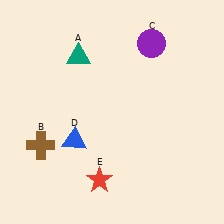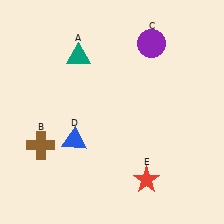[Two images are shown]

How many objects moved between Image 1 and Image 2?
1 object moved between the two images.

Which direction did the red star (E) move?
The red star (E) moved right.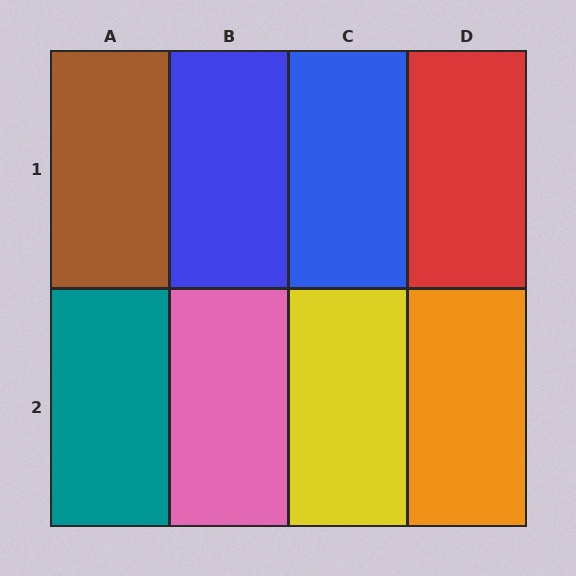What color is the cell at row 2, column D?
Orange.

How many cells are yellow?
1 cell is yellow.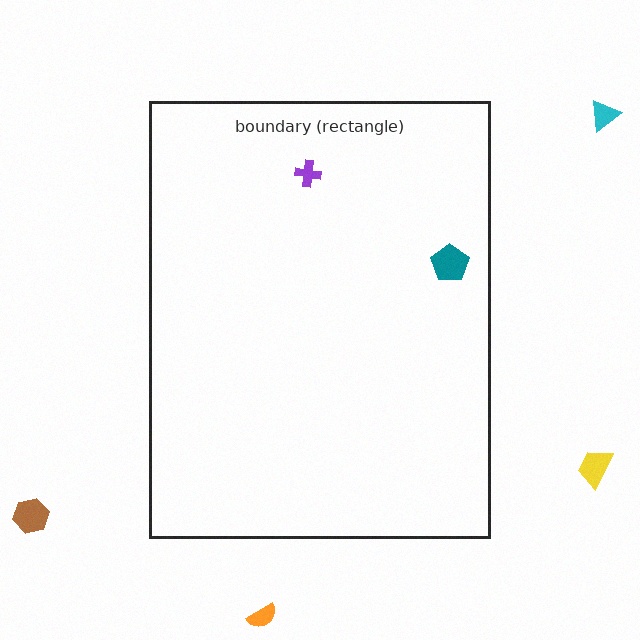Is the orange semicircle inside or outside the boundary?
Outside.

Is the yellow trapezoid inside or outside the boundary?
Outside.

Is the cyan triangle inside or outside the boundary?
Outside.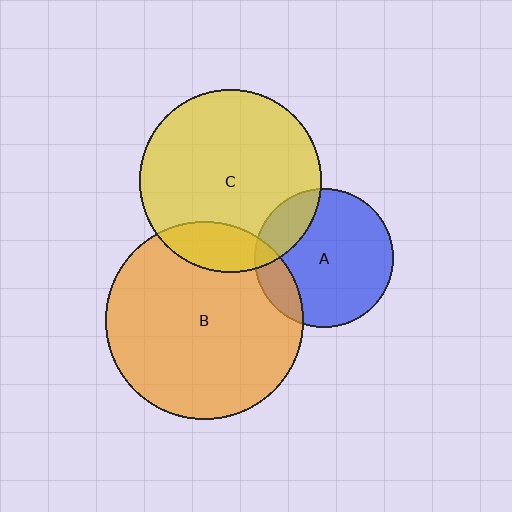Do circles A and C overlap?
Yes.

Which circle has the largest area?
Circle B (orange).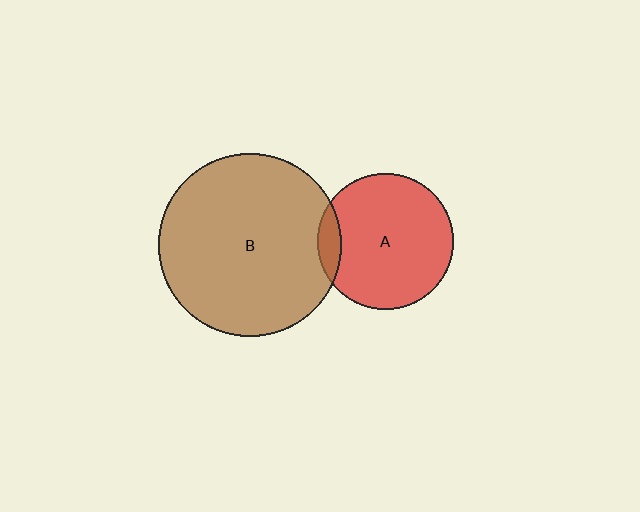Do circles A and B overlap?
Yes.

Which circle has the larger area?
Circle B (brown).